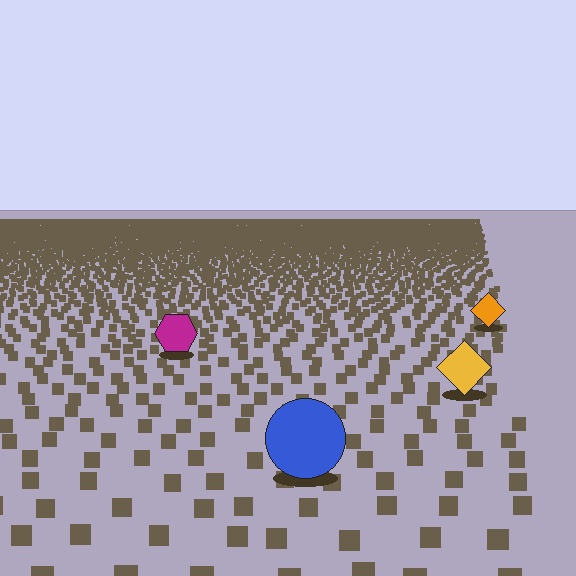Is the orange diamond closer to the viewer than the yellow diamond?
No. The yellow diamond is closer — you can tell from the texture gradient: the ground texture is coarser near it.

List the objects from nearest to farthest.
From nearest to farthest: the blue circle, the yellow diamond, the magenta hexagon, the orange diamond.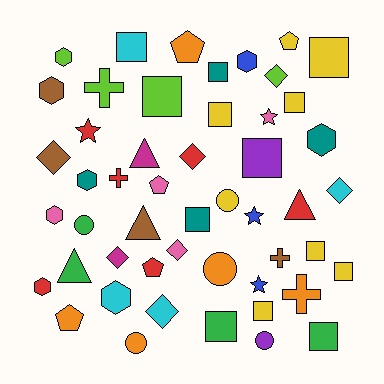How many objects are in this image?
There are 50 objects.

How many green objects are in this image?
There are 4 green objects.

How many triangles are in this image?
There are 4 triangles.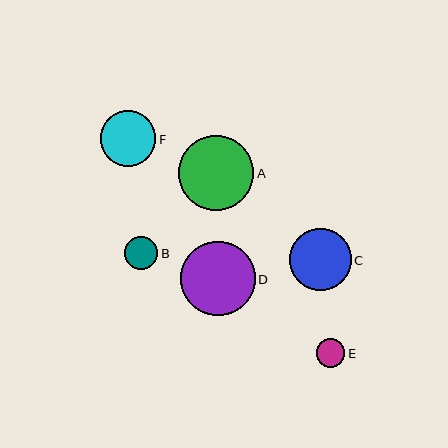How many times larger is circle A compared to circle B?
Circle A is approximately 2.3 times the size of circle B.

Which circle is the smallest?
Circle E is the smallest with a size of approximately 28 pixels.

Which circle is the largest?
Circle A is the largest with a size of approximately 75 pixels.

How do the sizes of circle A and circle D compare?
Circle A and circle D are approximately the same size.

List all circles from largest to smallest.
From largest to smallest: A, D, C, F, B, E.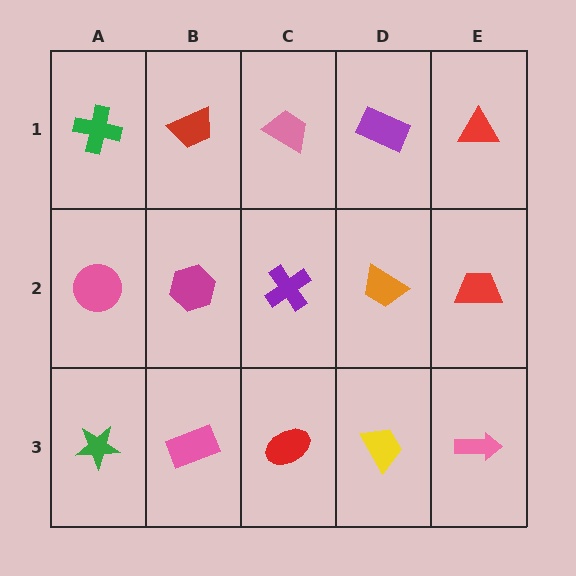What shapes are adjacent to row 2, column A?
A green cross (row 1, column A), a green star (row 3, column A), a magenta hexagon (row 2, column B).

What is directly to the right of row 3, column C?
A yellow trapezoid.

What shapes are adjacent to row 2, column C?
A pink trapezoid (row 1, column C), a red ellipse (row 3, column C), a magenta hexagon (row 2, column B), an orange trapezoid (row 2, column D).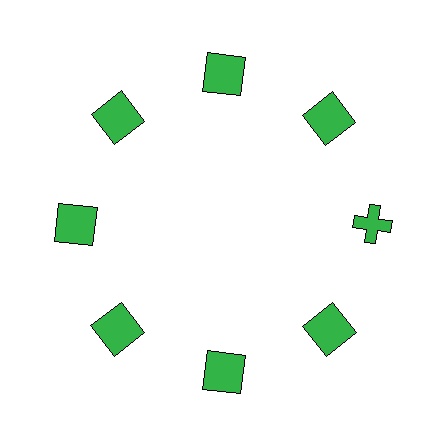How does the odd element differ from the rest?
It has a different shape: cross instead of square.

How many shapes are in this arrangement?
There are 8 shapes arranged in a ring pattern.